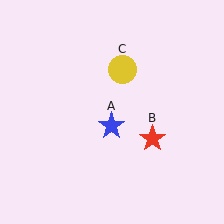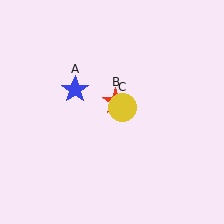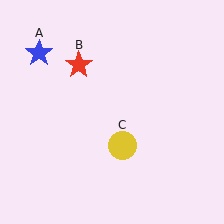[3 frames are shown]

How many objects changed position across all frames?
3 objects changed position: blue star (object A), red star (object B), yellow circle (object C).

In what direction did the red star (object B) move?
The red star (object B) moved up and to the left.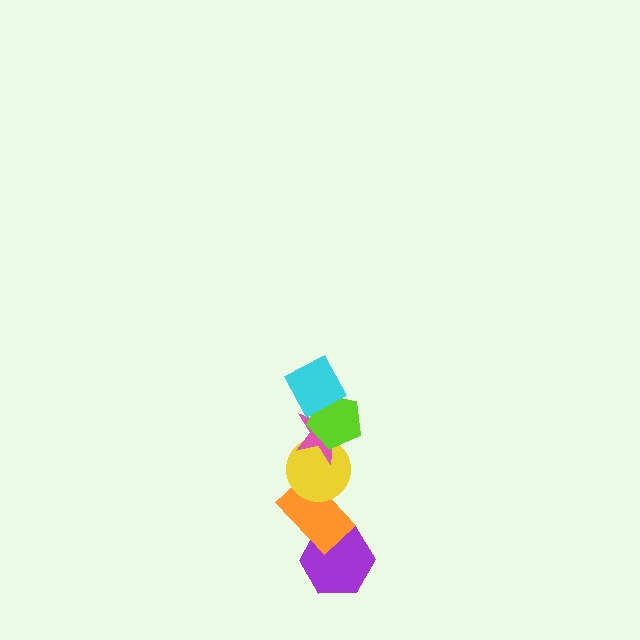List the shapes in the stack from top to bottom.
From top to bottom: the cyan square, the lime pentagon, the pink star, the yellow circle, the orange rectangle, the purple hexagon.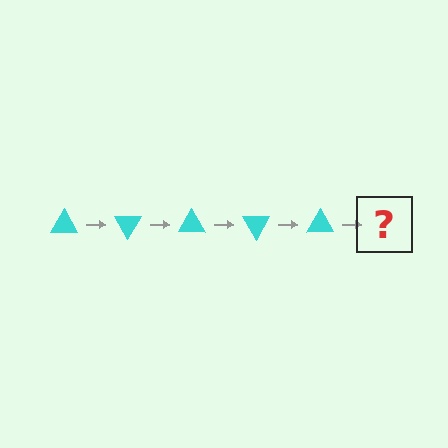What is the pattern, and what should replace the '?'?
The pattern is that the triangle rotates 60 degrees each step. The '?' should be a cyan triangle rotated 300 degrees.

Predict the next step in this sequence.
The next step is a cyan triangle rotated 300 degrees.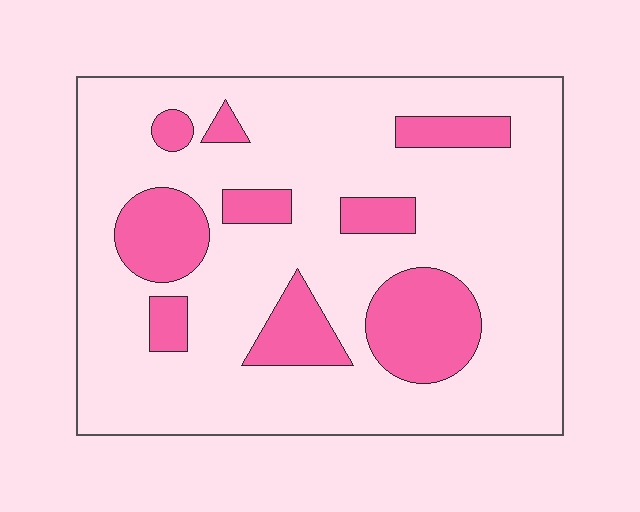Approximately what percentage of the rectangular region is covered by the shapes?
Approximately 20%.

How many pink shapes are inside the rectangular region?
9.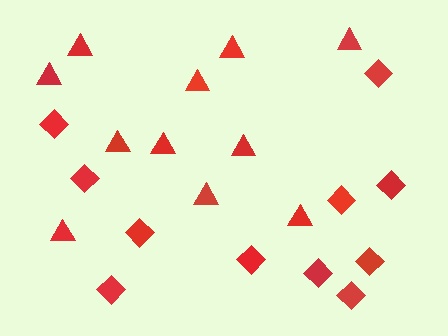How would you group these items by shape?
There are 2 groups: one group of diamonds (11) and one group of triangles (11).